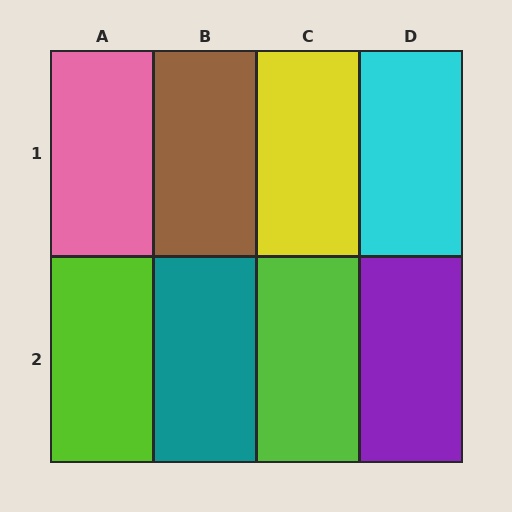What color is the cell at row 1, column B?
Brown.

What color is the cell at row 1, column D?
Cyan.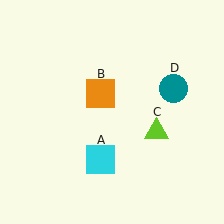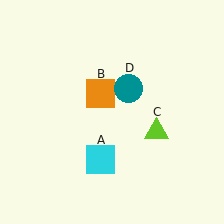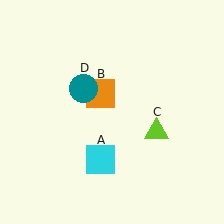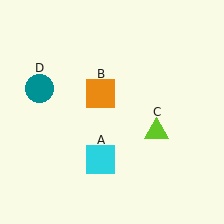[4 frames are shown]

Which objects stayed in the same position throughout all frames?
Cyan square (object A) and orange square (object B) and lime triangle (object C) remained stationary.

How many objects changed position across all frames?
1 object changed position: teal circle (object D).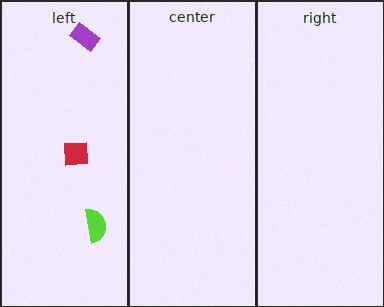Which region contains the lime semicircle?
The left region.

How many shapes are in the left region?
3.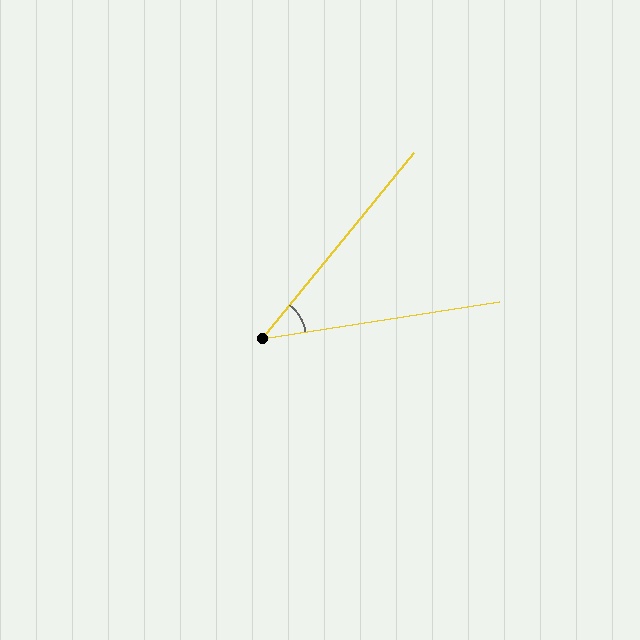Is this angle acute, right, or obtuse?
It is acute.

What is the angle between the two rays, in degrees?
Approximately 42 degrees.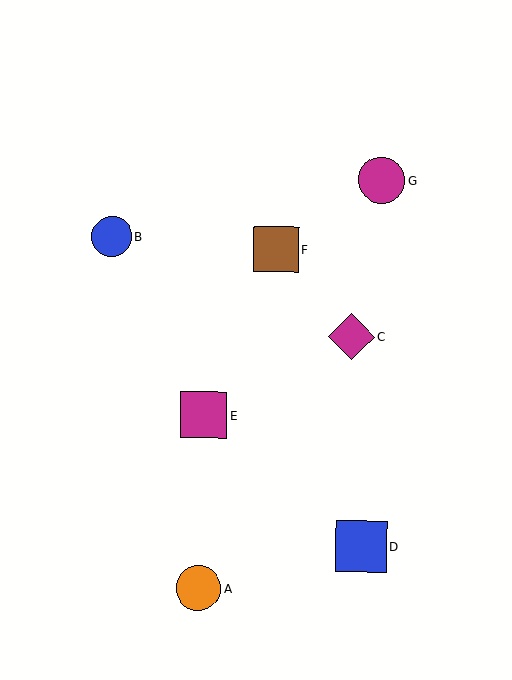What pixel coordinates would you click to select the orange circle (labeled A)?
Click at (198, 588) to select the orange circle A.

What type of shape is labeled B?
Shape B is a blue circle.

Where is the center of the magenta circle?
The center of the magenta circle is at (382, 180).